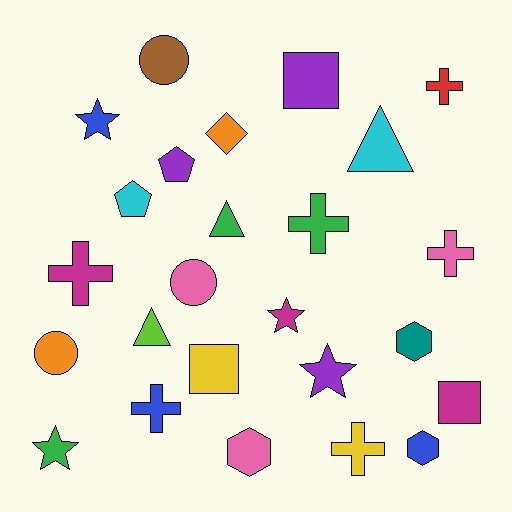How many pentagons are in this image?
There are 2 pentagons.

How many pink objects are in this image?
There are 3 pink objects.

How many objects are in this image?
There are 25 objects.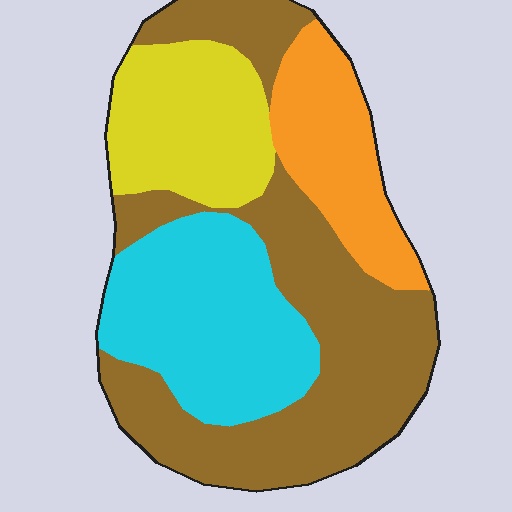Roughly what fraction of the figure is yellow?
Yellow takes up between a sixth and a third of the figure.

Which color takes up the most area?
Brown, at roughly 40%.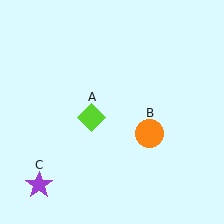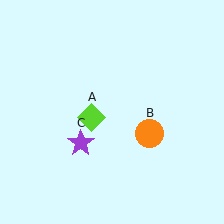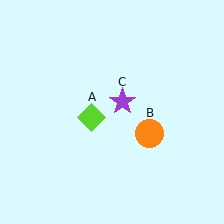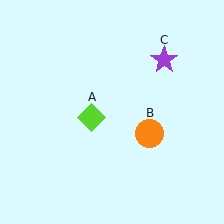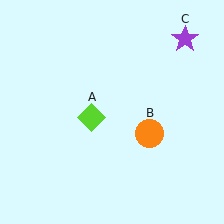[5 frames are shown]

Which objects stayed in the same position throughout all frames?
Lime diamond (object A) and orange circle (object B) remained stationary.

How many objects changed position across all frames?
1 object changed position: purple star (object C).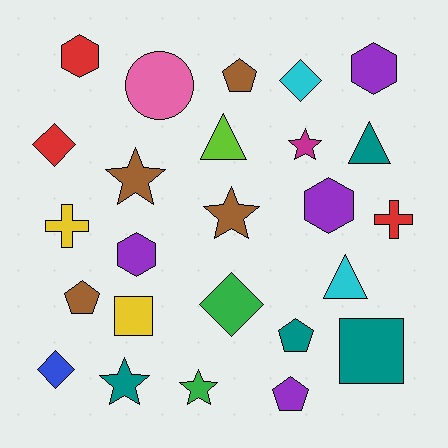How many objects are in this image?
There are 25 objects.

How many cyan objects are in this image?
There are 2 cyan objects.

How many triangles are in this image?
There are 3 triangles.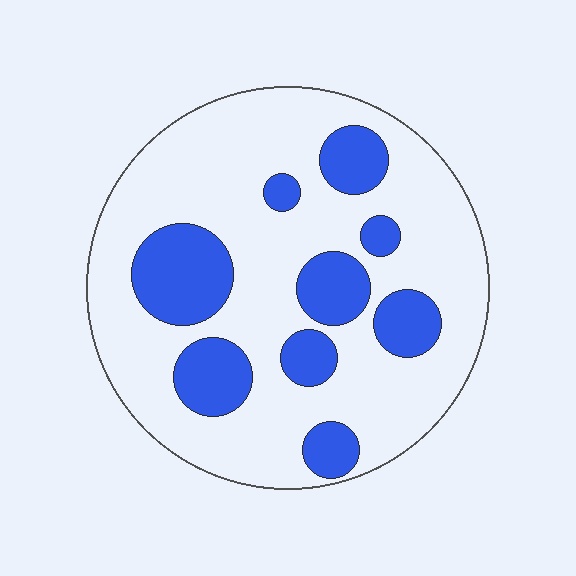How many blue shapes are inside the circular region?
9.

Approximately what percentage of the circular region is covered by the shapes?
Approximately 25%.